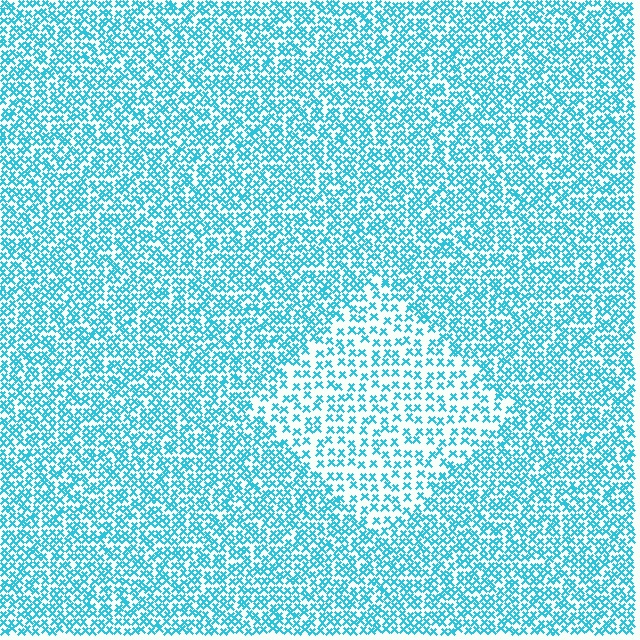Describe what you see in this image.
The image contains small cyan elements arranged at two different densities. A diamond-shaped region is visible where the elements are less densely packed than the surrounding area.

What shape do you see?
I see a diamond.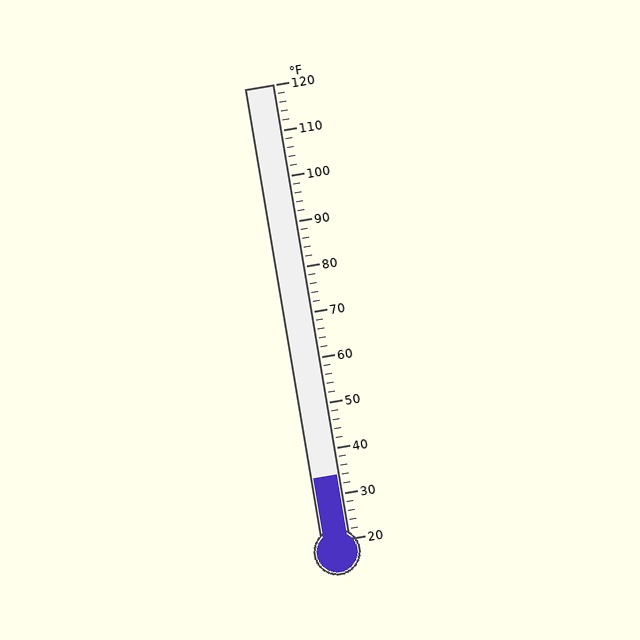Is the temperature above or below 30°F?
The temperature is above 30°F.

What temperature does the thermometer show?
The thermometer shows approximately 34°F.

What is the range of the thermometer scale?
The thermometer scale ranges from 20°F to 120°F.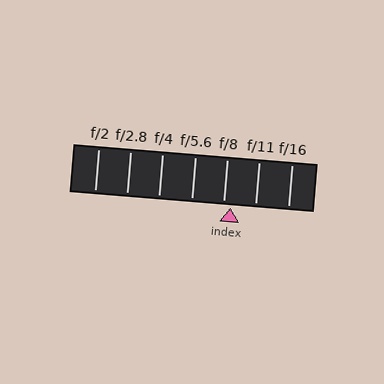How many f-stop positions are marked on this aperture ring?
There are 7 f-stop positions marked.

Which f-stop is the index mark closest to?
The index mark is closest to f/8.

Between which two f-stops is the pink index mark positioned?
The index mark is between f/8 and f/11.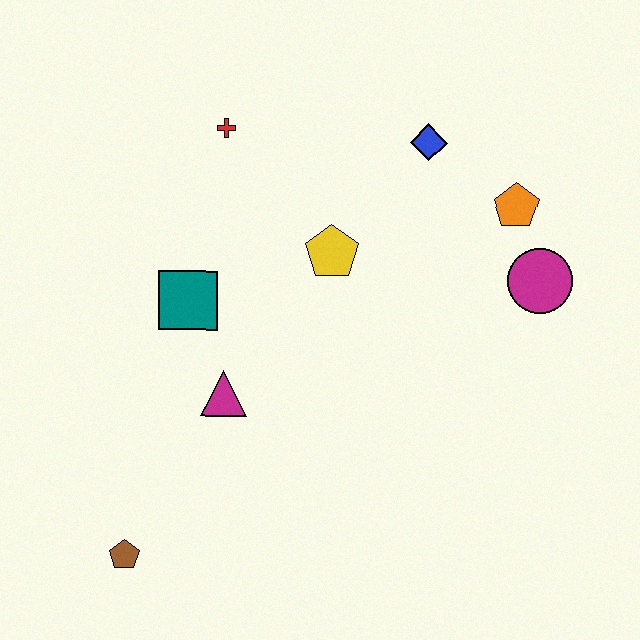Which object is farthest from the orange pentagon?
The brown pentagon is farthest from the orange pentagon.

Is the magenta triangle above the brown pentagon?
Yes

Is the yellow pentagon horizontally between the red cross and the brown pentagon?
No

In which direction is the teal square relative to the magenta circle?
The teal square is to the left of the magenta circle.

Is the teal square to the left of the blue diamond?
Yes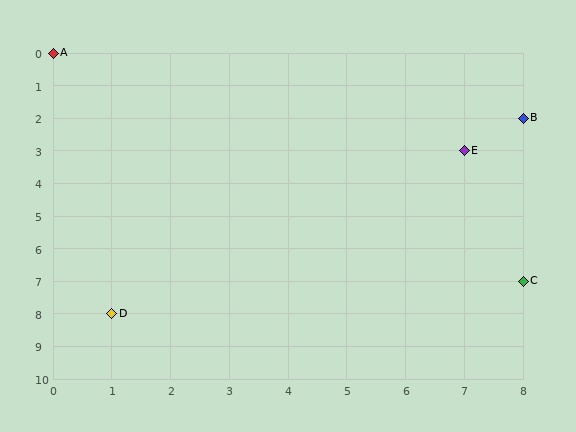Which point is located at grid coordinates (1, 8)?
Point D is at (1, 8).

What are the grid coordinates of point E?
Point E is at grid coordinates (7, 3).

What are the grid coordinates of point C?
Point C is at grid coordinates (8, 7).